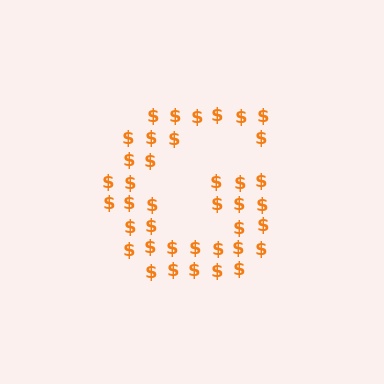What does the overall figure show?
The overall figure shows the letter G.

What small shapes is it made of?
It is made of small dollar signs.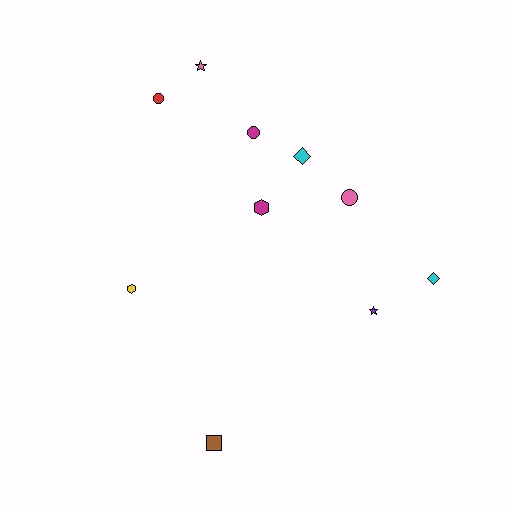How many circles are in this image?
There are 3 circles.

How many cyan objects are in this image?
There are 2 cyan objects.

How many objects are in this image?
There are 10 objects.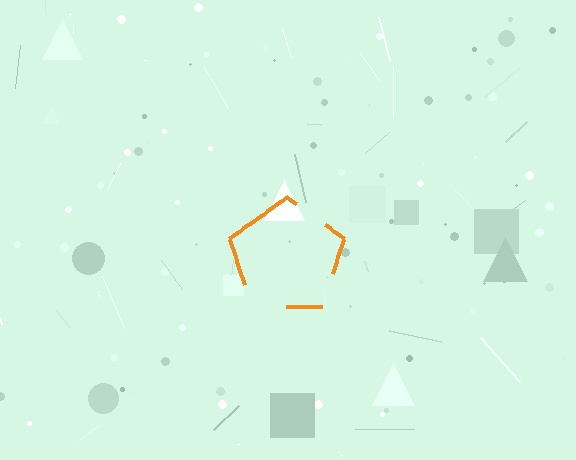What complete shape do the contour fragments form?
The contour fragments form a pentagon.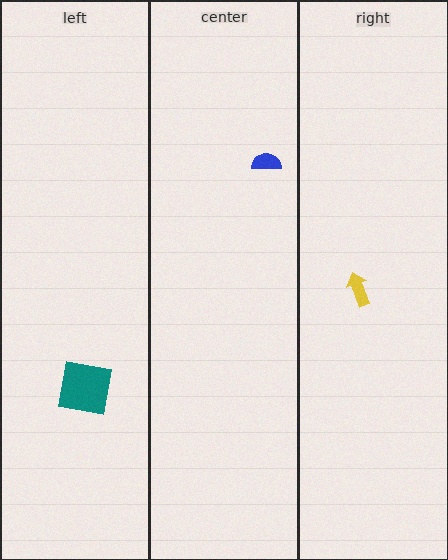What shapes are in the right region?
The yellow arrow.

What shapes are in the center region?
The blue semicircle.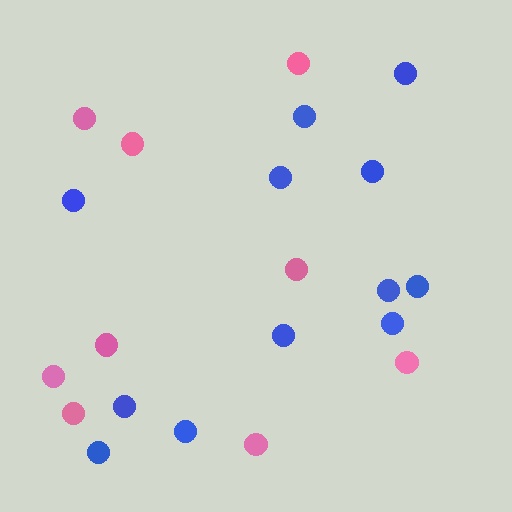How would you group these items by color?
There are 2 groups: one group of pink circles (9) and one group of blue circles (12).